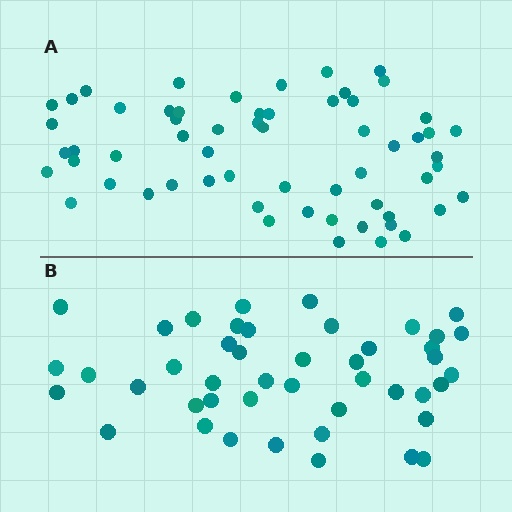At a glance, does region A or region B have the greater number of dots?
Region A (the top region) has more dots.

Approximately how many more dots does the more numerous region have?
Region A has approximately 15 more dots than region B.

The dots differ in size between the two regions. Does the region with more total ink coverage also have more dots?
No. Region B has more total ink coverage because its dots are larger, but region A actually contains more individual dots. Total area can be misleading — the number of items is what matters here.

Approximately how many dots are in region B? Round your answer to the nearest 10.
About 40 dots. (The exact count is 45, which rounds to 40.)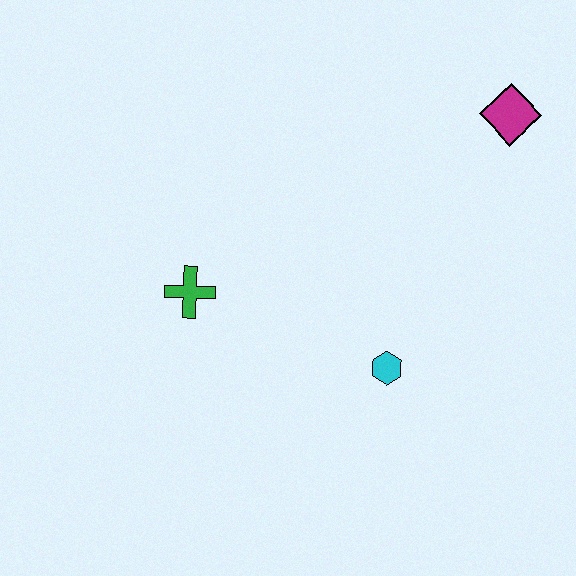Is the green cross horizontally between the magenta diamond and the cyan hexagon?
No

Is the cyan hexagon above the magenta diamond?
No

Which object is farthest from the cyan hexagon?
The magenta diamond is farthest from the cyan hexagon.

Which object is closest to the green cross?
The cyan hexagon is closest to the green cross.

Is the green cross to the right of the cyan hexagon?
No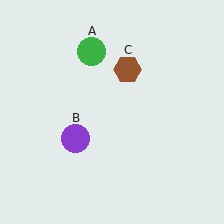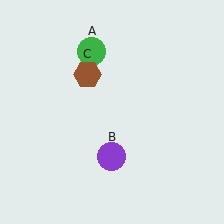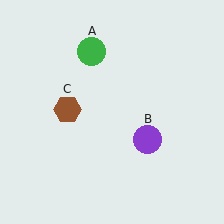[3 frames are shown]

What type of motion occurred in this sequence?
The purple circle (object B), brown hexagon (object C) rotated counterclockwise around the center of the scene.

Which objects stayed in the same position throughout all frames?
Green circle (object A) remained stationary.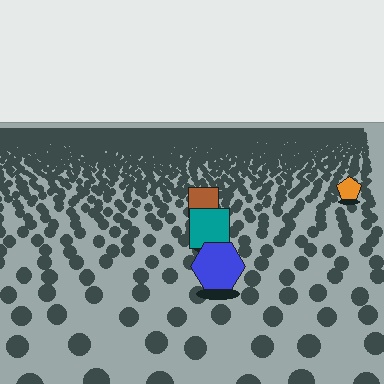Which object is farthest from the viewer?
The orange pentagon is farthest from the viewer. It appears smaller and the ground texture around it is denser.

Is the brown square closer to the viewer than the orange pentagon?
Yes. The brown square is closer — you can tell from the texture gradient: the ground texture is coarser near it.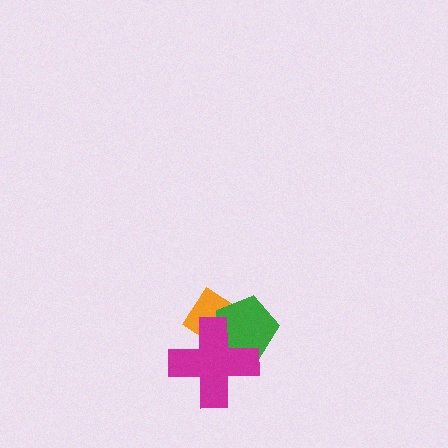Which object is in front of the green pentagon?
The magenta cross is in front of the green pentagon.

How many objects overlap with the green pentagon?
2 objects overlap with the green pentagon.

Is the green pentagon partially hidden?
Yes, it is partially covered by another shape.